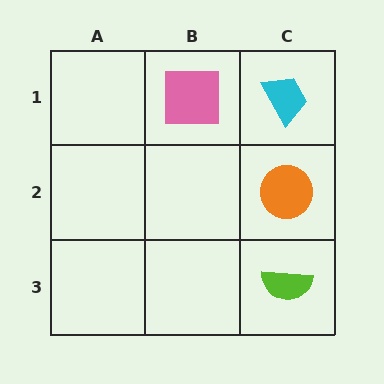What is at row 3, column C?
A lime semicircle.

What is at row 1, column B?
A pink square.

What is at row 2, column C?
An orange circle.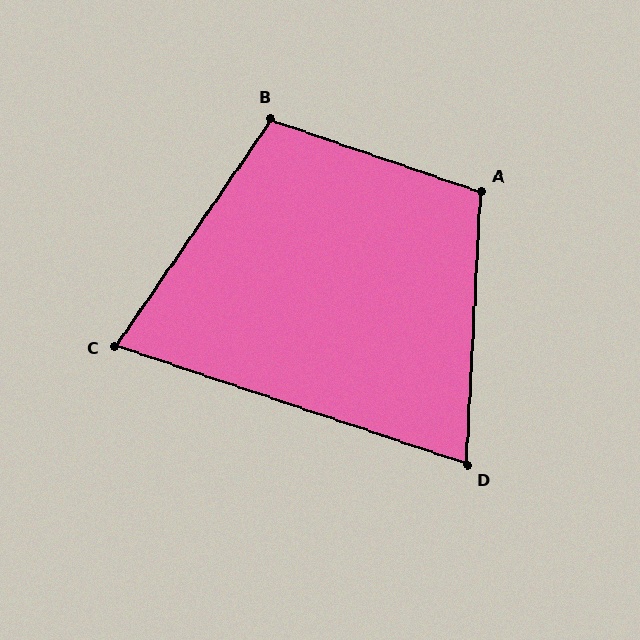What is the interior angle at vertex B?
Approximately 106 degrees (obtuse).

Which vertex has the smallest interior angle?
C, at approximately 74 degrees.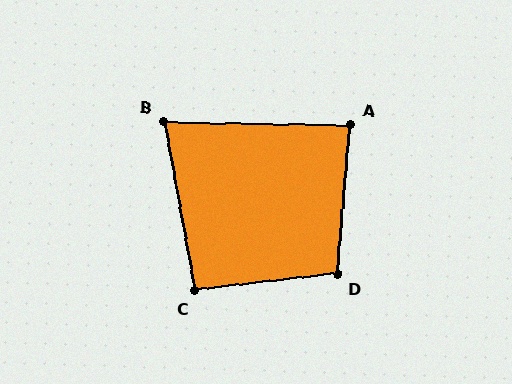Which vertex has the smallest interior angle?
B, at approximately 79 degrees.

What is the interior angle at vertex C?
Approximately 94 degrees (approximately right).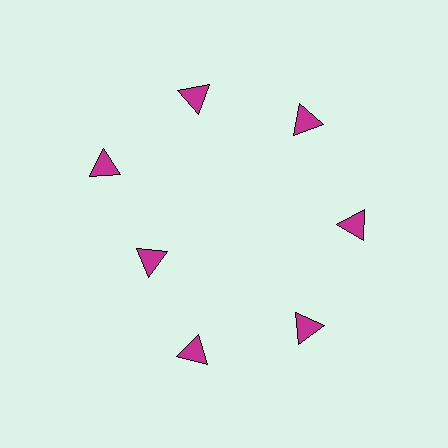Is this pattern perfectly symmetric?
No. The 7 magenta triangles are arranged in a ring, but one element near the 8 o'clock position is pulled inward toward the center, breaking the 7-fold rotational symmetry.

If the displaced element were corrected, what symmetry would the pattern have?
It would have 7-fold rotational symmetry — the pattern would map onto itself every 51 degrees.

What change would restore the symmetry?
The symmetry would be restored by moving it outward, back onto the ring so that all 7 triangles sit at equal angles and equal distance from the center.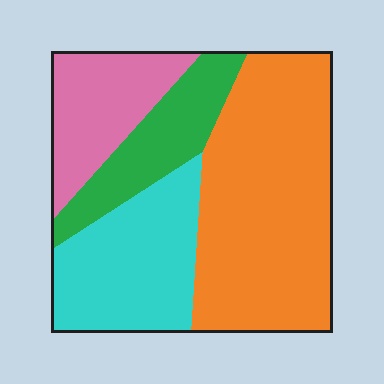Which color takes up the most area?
Orange, at roughly 45%.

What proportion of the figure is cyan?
Cyan covers about 25% of the figure.